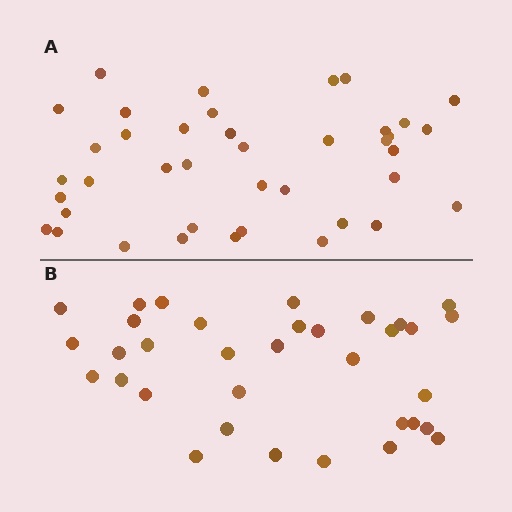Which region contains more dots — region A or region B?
Region A (the top region) has more dots.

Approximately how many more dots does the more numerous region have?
Region A has about 6 more dots than region B.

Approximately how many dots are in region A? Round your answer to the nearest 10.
About 40 dots.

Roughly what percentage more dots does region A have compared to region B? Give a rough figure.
About 20% more.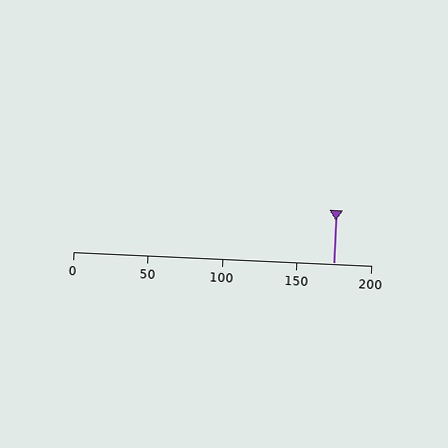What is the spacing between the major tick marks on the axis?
The major ticks are spaced 50 apart.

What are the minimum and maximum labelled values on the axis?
The axis runs from 0 to 200.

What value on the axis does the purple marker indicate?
The marker indicates approximately 175.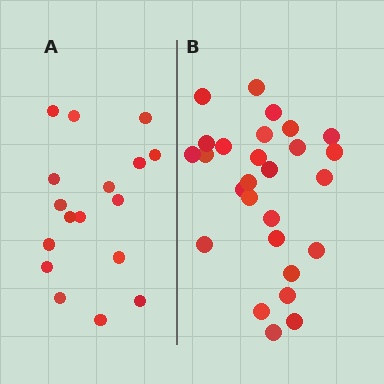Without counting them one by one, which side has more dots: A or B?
Region B (the right region) has more dots.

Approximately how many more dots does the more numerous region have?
Region B has roughly 10 or so more dots than region A.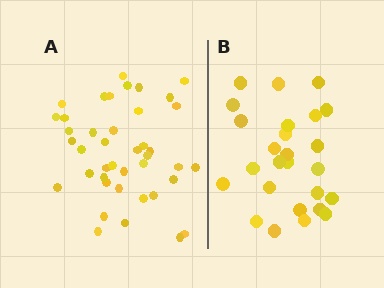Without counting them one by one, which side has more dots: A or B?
Region A (the left region) has more dots.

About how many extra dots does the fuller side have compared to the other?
Region A has approximately 15 more dots than region B.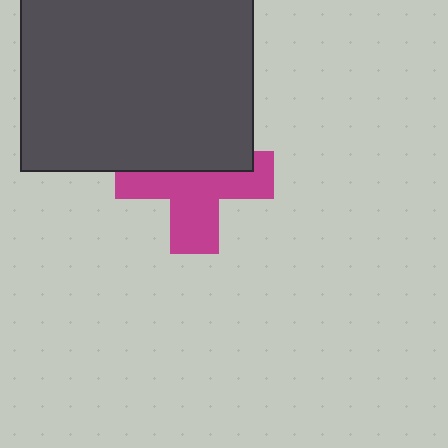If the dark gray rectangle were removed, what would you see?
You would see the complete magenta cross.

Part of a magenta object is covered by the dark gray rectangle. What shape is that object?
It is a cross.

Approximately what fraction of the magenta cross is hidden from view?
Roughly 42% of the magenta cross is hidden behind the dark gray rectangle.